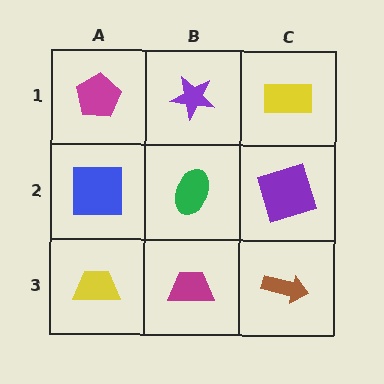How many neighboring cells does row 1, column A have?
2.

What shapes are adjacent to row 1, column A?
A blue square (row 2, column A), a purple star (row 1, column B).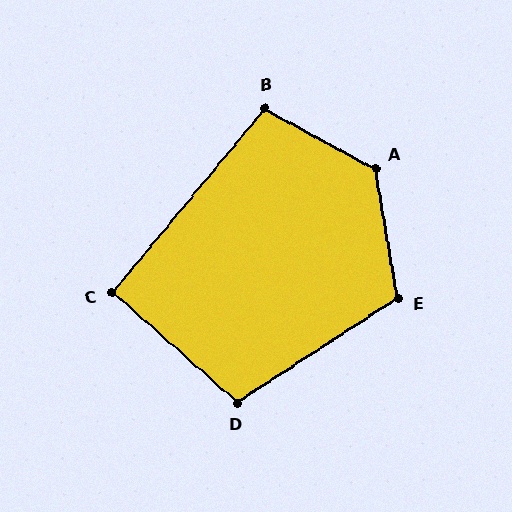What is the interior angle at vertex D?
Approximately 105 degrees (obtuse).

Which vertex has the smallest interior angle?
C, at approximately 92 degrees.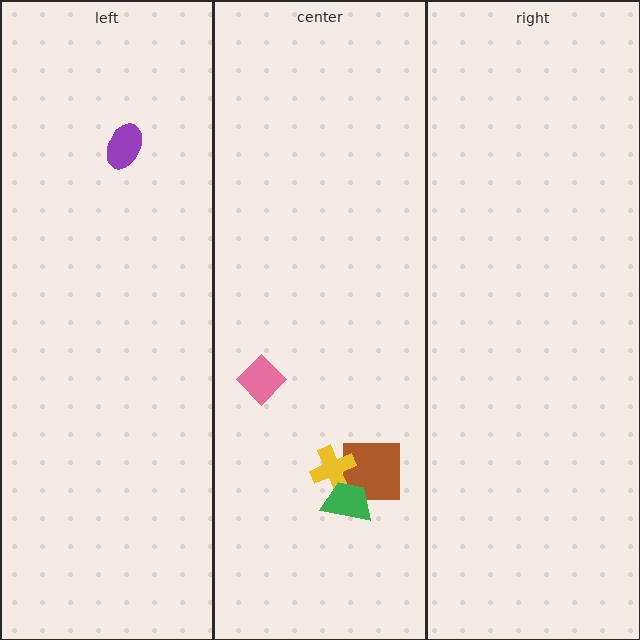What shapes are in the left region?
The purple ellipse.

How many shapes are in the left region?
1.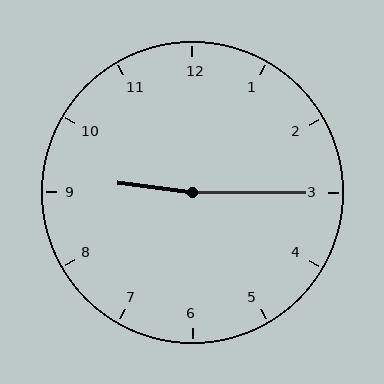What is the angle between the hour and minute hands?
Approximately 172 degrees.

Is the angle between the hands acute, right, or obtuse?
It is obtuse.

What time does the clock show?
9:15.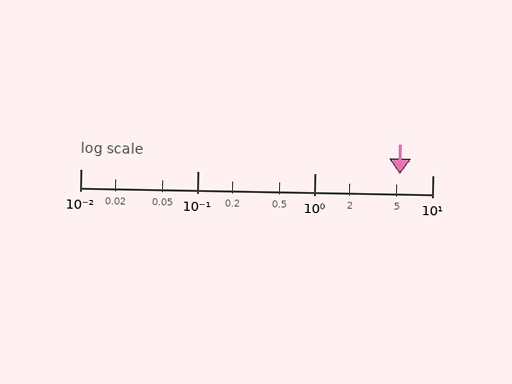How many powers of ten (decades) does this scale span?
The scale spans 3 decades, from 0.01 to 10.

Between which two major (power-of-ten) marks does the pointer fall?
The pointer is between 1 and 10.